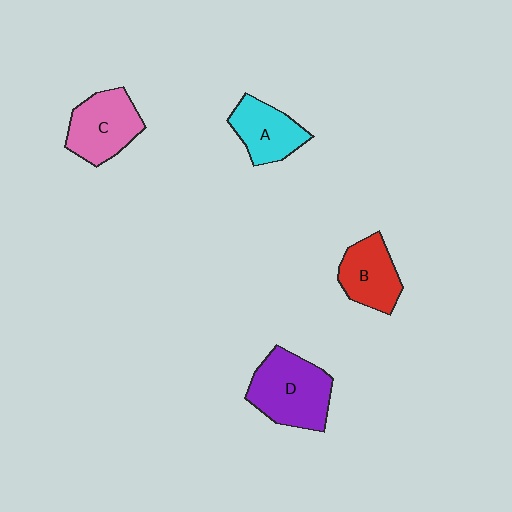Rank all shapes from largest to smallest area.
From largest to smallest: D (purple), C (pink), B (red), A (cyan).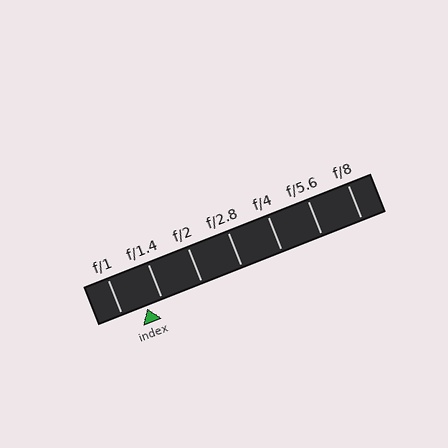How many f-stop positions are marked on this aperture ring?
There are 7 f-stop positions marked.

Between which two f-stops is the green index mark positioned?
The index mark is between f/1 and f/1.4.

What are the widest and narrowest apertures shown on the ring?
The widest aperture shown is f/1 and the narrowest is f/8.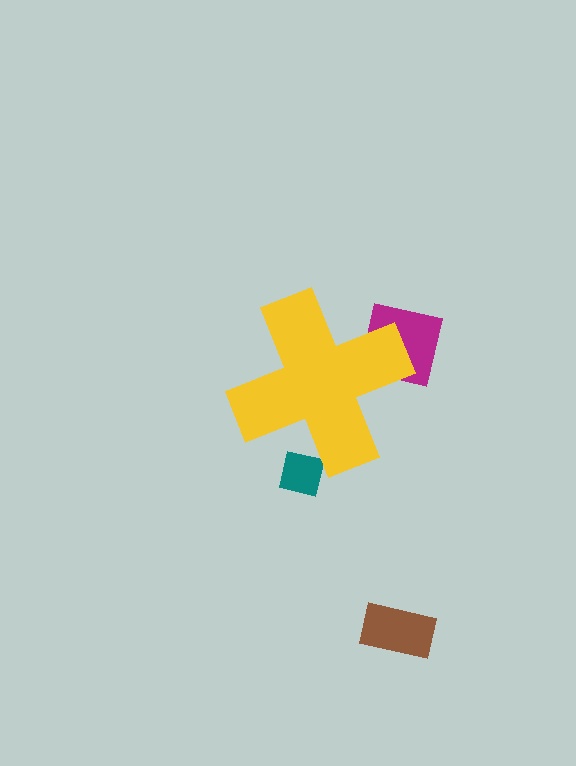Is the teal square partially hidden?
Yes, the teal square is partially hidden behind the yellow cross.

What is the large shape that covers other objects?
A yellow cross.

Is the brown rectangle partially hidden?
No, the brown rectangle is fully visible.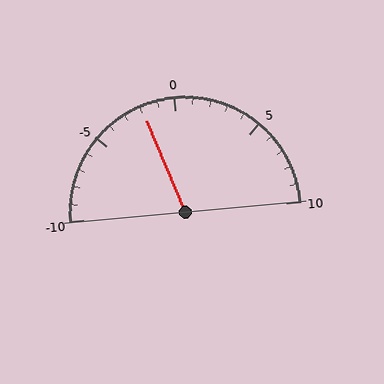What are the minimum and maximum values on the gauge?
The gauge ranges from -10 to 10.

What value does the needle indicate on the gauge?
The needle indicates approximately -2.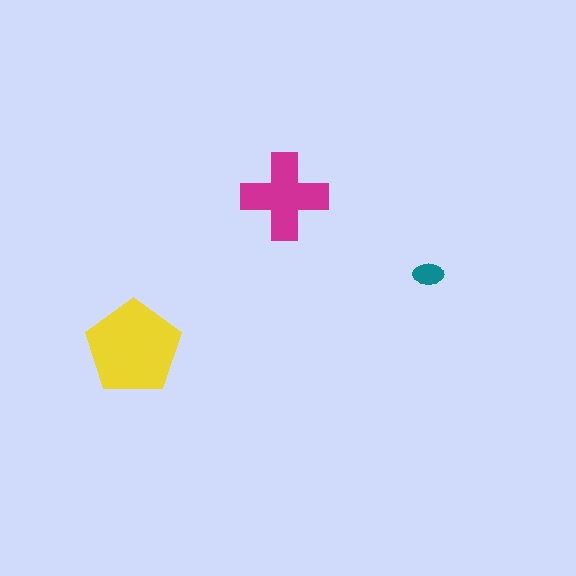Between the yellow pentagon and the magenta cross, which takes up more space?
The yellow pentagon.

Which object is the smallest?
The teal ellipse.